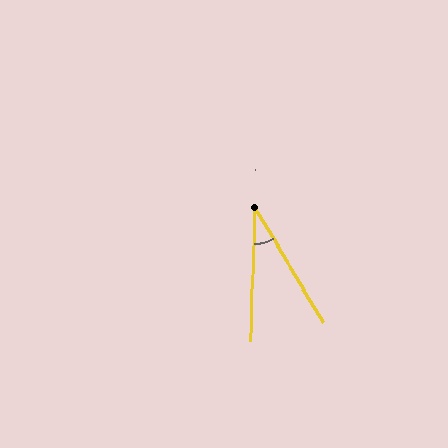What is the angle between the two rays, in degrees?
Approximately 32 degrees.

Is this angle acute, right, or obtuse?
It is acute.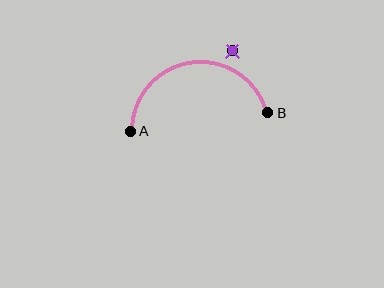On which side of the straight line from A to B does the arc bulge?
The arc bulges above the straight line connecting A and B.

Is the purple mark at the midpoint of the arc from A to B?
No — the purple mark does not lie on the arc at all. It sits slightly outside the curve.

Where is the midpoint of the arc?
The arc midpoint is the point on the curve farthest from the straight line joining A and B. It sits above that line.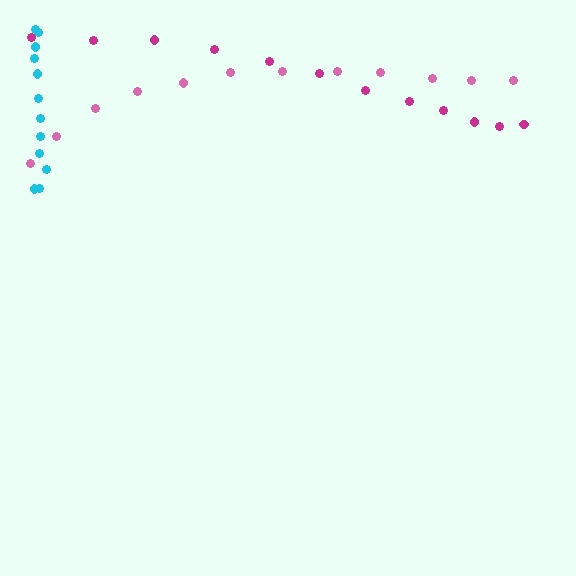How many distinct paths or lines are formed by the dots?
There are 3 distinct paths.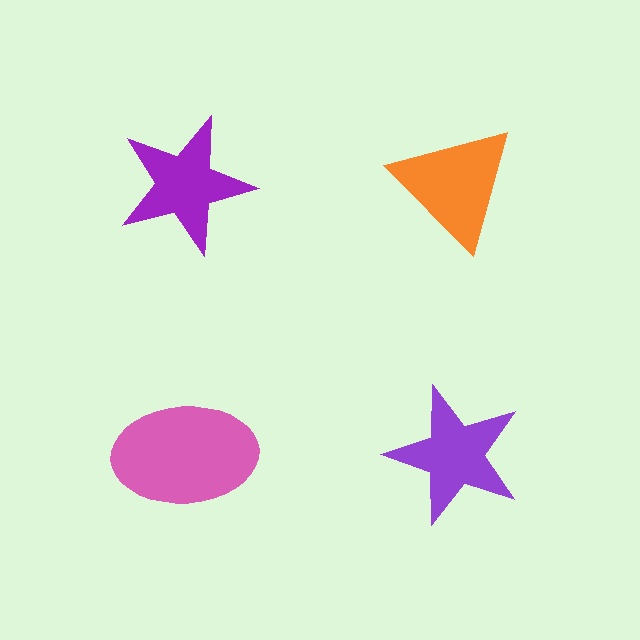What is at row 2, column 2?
A purple star.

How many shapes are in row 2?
2 shapes.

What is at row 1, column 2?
An orange triangle.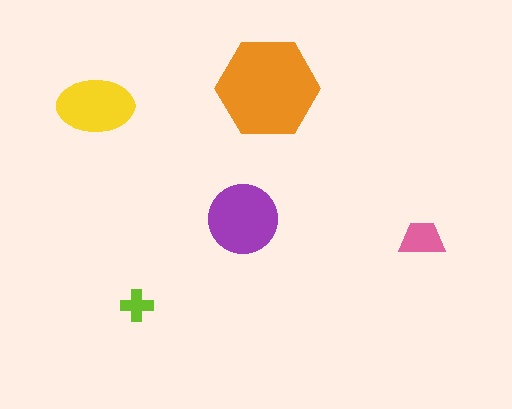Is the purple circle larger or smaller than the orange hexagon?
Smaller.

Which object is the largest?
The orange hexagon.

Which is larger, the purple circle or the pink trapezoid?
The purple circle.